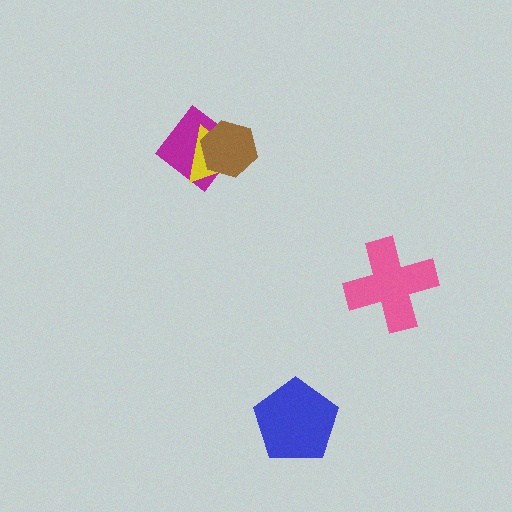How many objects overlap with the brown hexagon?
2 objects overlap with the brown hexagon.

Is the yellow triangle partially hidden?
Yes, it is partially covered by another shape.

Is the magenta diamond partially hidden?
Yes, it is partially covered by another shape.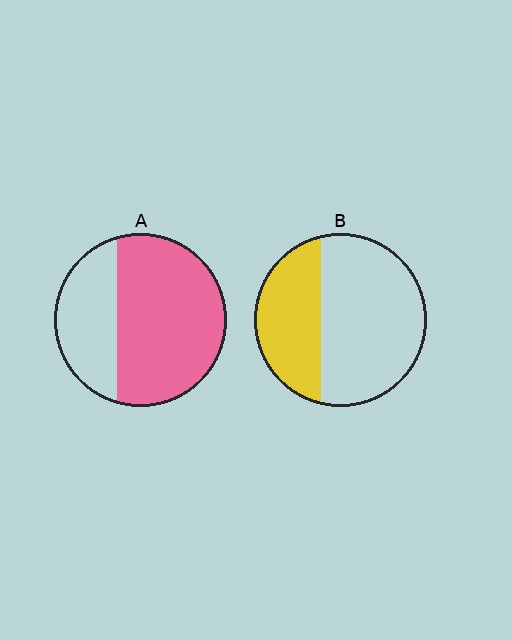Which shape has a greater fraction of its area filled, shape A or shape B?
Shape A.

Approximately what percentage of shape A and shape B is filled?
A is approximately 65% and B is approximately 35%.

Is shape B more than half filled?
No.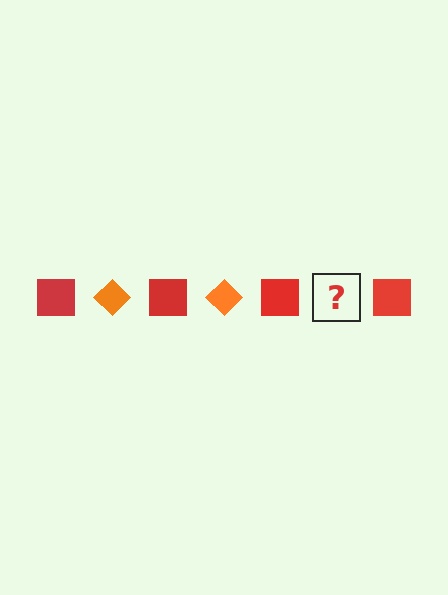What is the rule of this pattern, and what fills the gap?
The rule is that the pattern alternates between red square and orange diamond. The gap should be filled with an orange diamond.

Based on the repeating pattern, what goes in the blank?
The blank should be an orange diamond.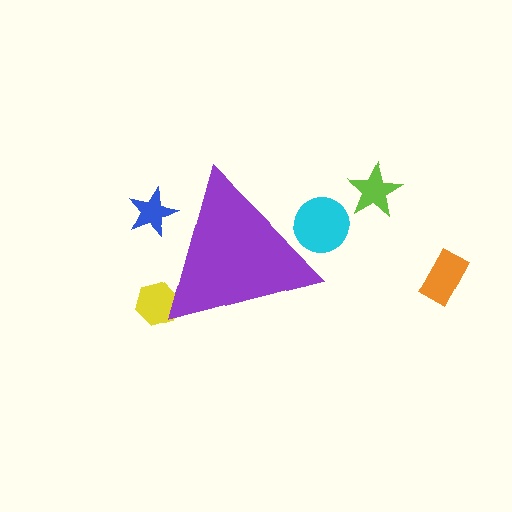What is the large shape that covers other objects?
A purple triangle.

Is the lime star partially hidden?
No, the lime star is fully visible.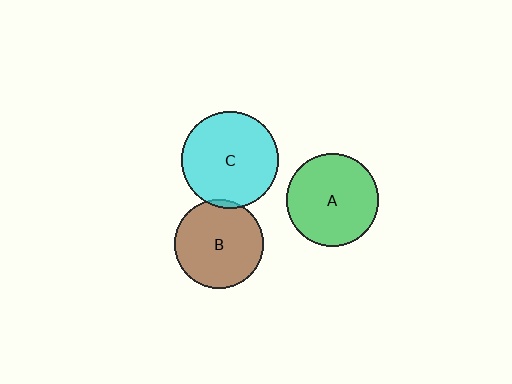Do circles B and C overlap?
Yes.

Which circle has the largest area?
Circle C (cyan).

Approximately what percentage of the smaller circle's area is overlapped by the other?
Approximately 5%.